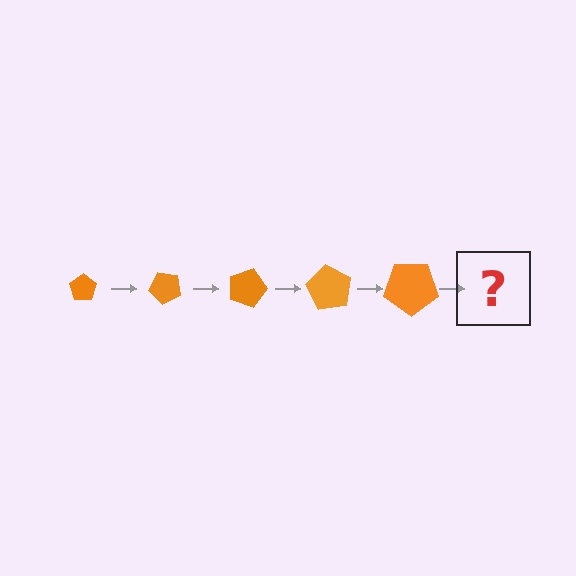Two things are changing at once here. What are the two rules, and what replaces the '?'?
The two rules are that the pentagon grows larger each step and it rotates 45 degrees each step. The '?' should be a pentagon, larger than the previous one and rotated 225 degrees from the start.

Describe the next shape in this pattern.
It should be a pentagon, larger than the previous one and rotated 225 degrees from the start.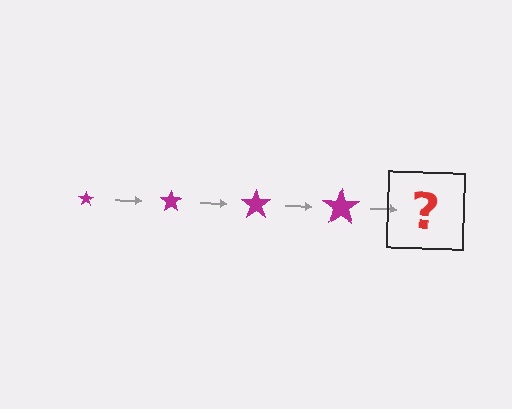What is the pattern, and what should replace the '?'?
The pattern is that the star gets progressively larger each step. The '?' should be a magenta star, larger than the previous one.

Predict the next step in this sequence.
The next step is a magenta star, larger than the previous one.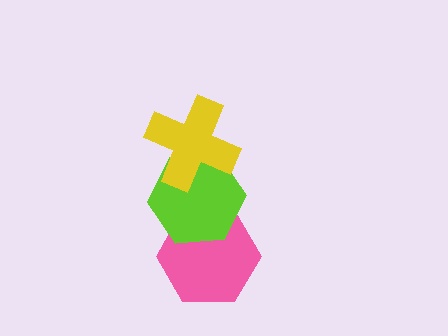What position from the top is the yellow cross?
The yellow cross is 1st from the top.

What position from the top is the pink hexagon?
The pink hexagon is 3rd from the top.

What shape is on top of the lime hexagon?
The yellow cross is on top of the lime hexagon.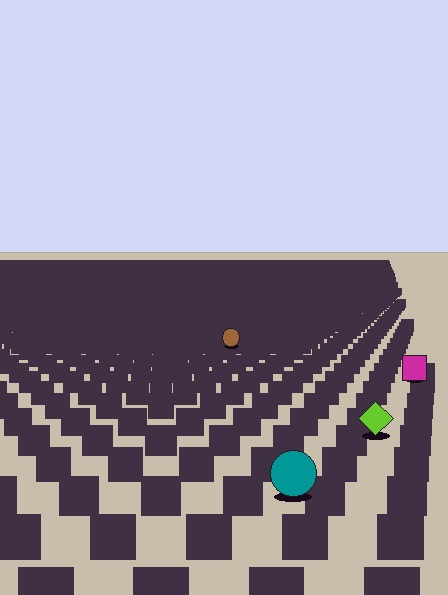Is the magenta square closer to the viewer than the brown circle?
Yes. The magenta square is closer — you can tell from the texture gradient: the ground texture is coarser near it.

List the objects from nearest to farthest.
From nearest to farthest: the teal circle, the lime diamond, the magenta square, the brown circle.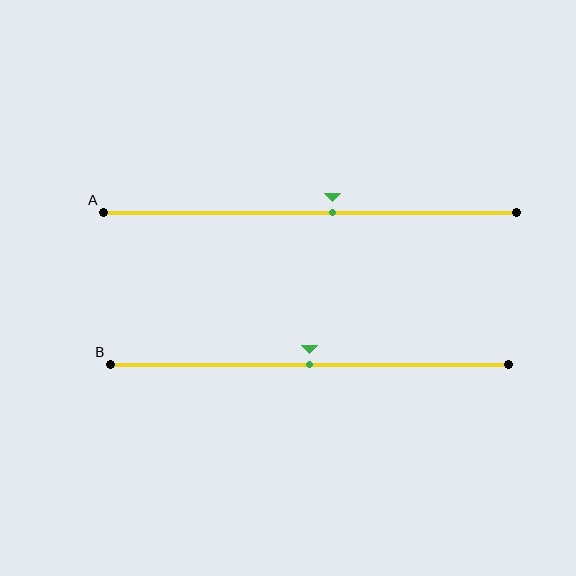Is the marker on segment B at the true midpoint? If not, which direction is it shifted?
Yes, the marker on segment B is at the true midpoint.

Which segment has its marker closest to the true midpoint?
Segment B has its marker closest to the true midpoint.